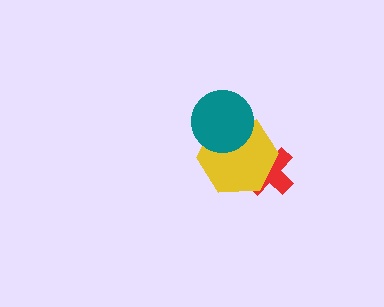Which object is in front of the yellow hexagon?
The teal circle is in front of the yellow hexagon.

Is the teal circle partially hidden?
No, no other shape covers it.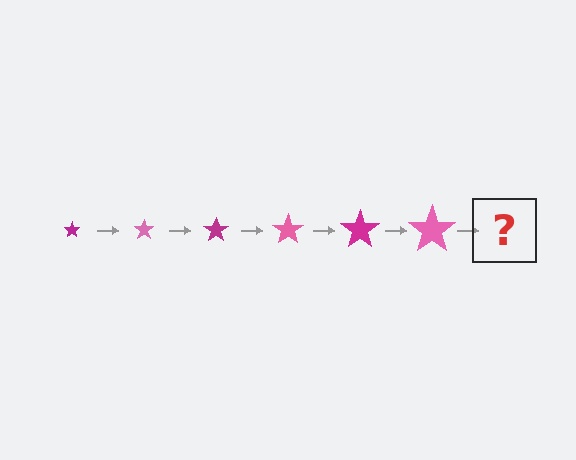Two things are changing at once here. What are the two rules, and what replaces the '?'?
The two rules are that the star grows larger each step and the color cycles through magenta and pink. The '?' should be a magenta star, larger than the previous one.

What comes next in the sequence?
The next element should be a magenta star, larger than the previous one.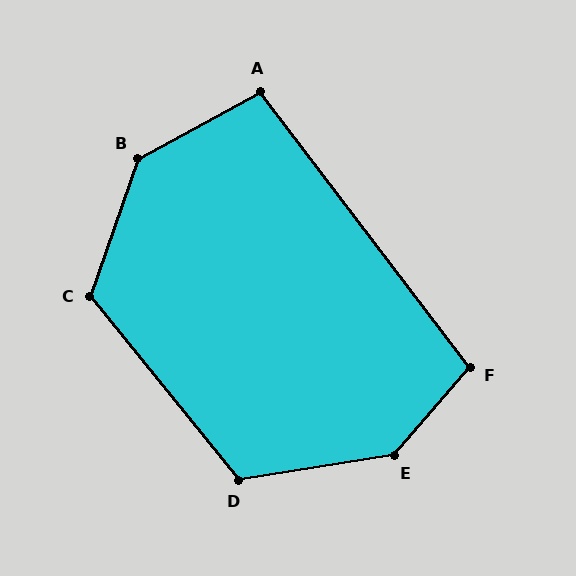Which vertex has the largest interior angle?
E, at approximately 140 degrees.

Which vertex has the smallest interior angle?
A, at approximately 99 degrees.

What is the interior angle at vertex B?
Approximately 138 degrees (obtuse).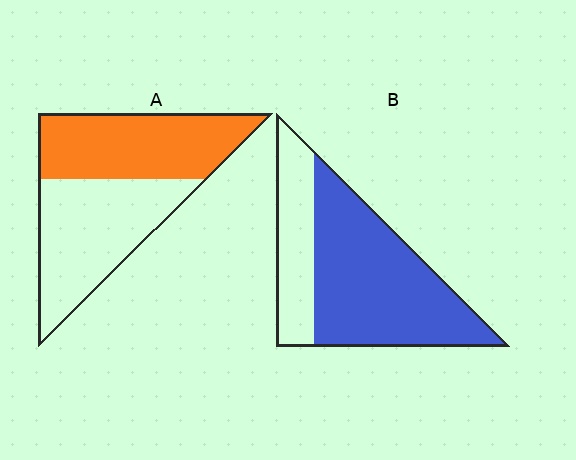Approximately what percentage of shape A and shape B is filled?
A is approximately 50% and B is approximately 70%.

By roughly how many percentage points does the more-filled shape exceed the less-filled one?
By roughly 20 percentage points (B over A).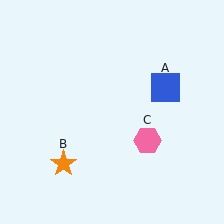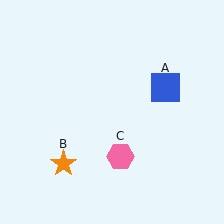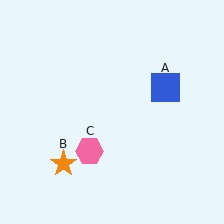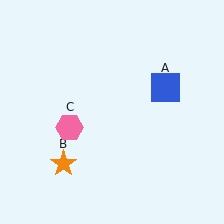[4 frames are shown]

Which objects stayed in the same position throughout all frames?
Blue square (object A) and orange star (object B) remained stationary.